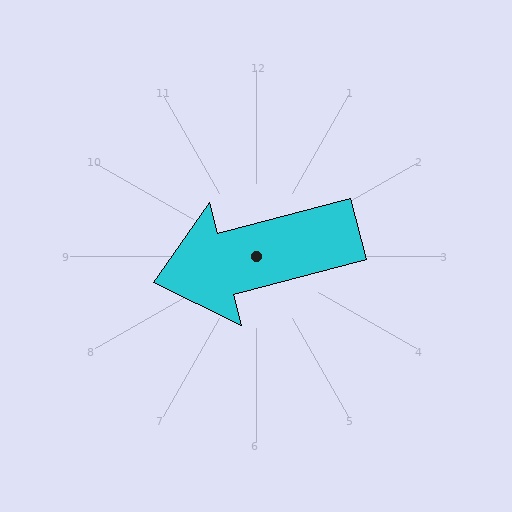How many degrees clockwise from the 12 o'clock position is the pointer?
Approximately 255 degrees.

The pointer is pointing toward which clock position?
Roughly 9 o'clock.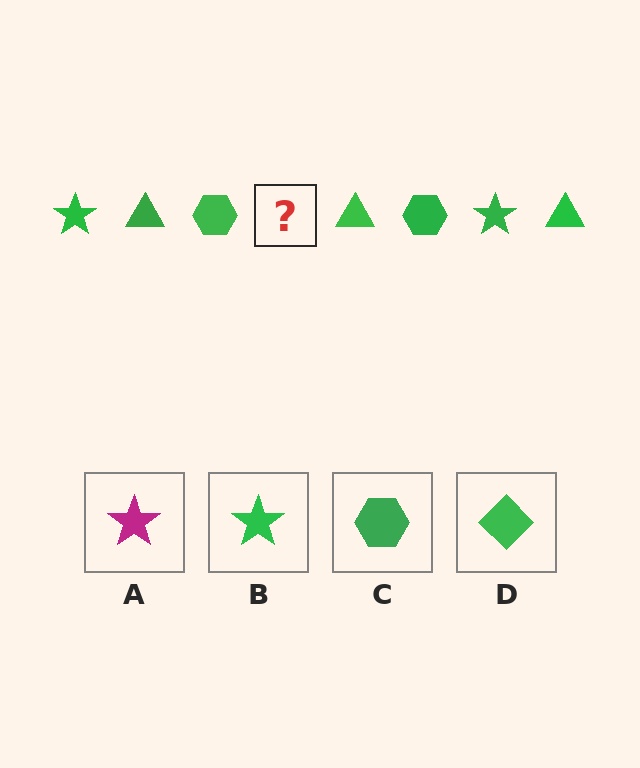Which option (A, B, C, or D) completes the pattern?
B.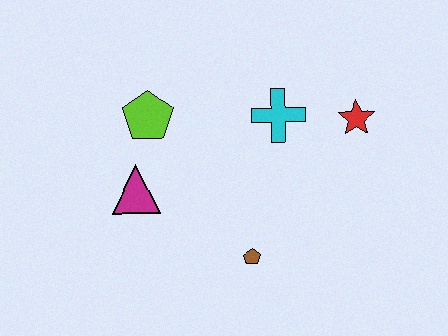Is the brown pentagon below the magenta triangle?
Yes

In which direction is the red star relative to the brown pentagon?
The red star is above the brown pentagon.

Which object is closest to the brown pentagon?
The magenta triangle is closest to the brown pentagon.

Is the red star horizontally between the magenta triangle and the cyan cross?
No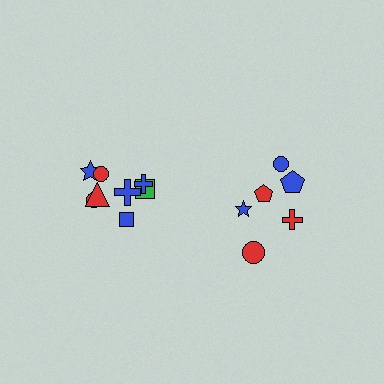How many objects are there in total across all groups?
There are 14 objects.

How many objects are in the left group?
There are 8 objects.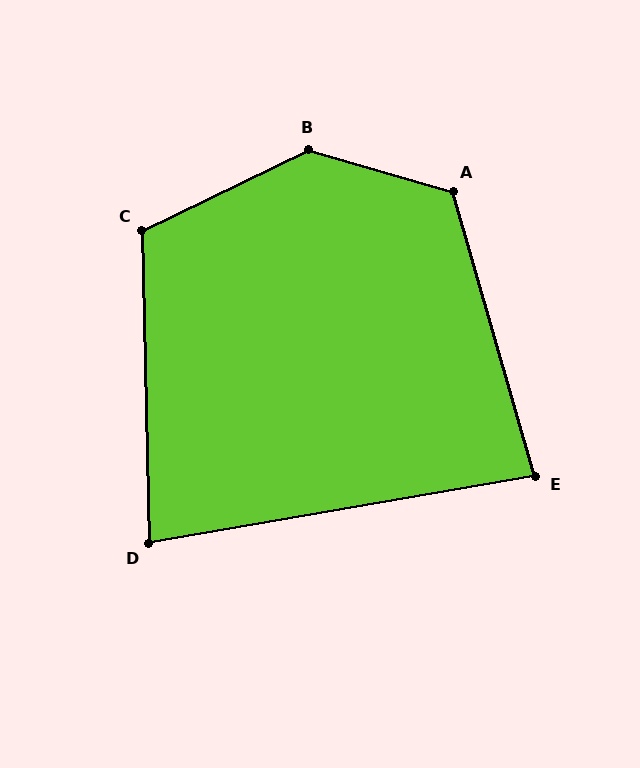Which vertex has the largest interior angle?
B, at approximately 138 degrees.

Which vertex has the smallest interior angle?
D, at approximately 81 degrees.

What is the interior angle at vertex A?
Approximately 122 degrees (obtuse).